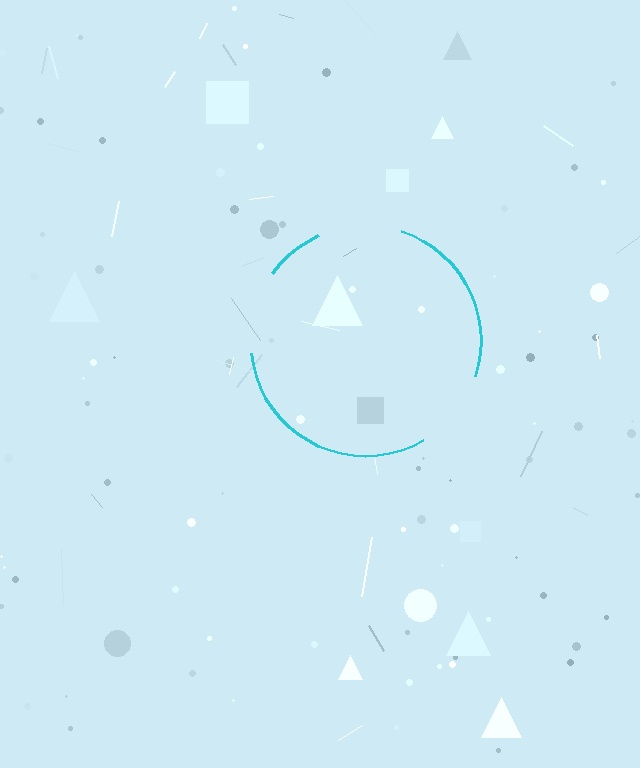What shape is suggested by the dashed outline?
The dashed outline suggests a circle.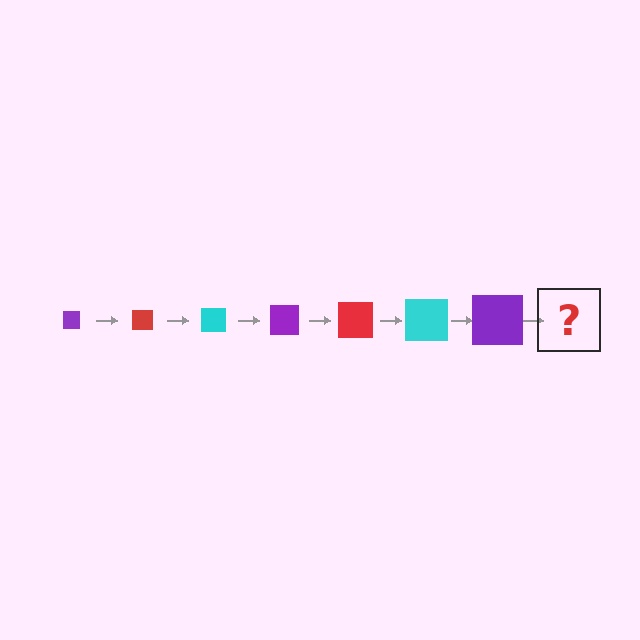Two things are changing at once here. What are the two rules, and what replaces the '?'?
The two rules are that the square grows larger each step and the color cycles through purple, red, and cyan. The '?' should be a red square, larger than the previous one.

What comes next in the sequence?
The next element should be a red square, larger than the previous one.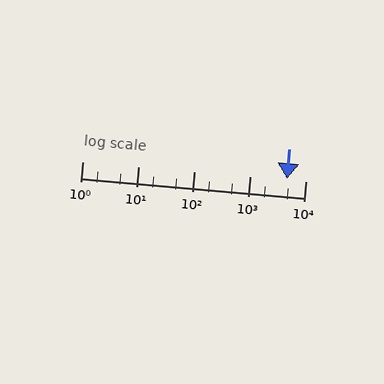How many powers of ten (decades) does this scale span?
The scale spans 4 decades, from 1 to 10000.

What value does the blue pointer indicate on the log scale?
The pointer indicates approximately 4600.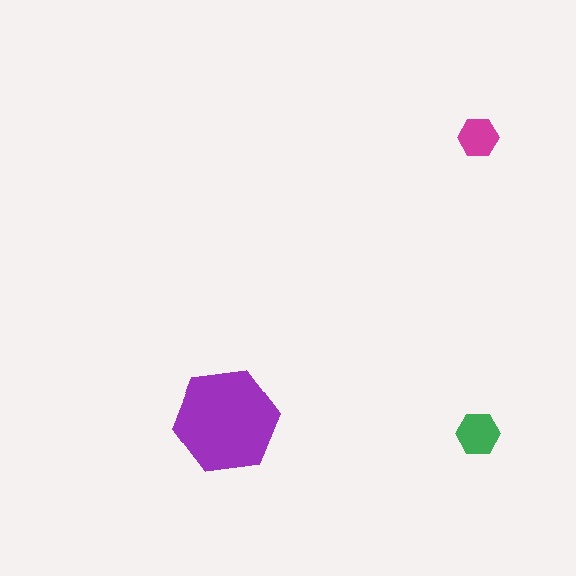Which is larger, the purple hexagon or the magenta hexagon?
The purple one.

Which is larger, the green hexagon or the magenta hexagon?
The green one.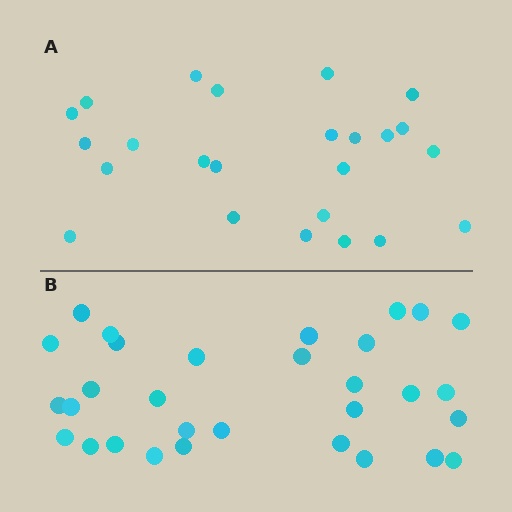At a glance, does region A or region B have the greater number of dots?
Region B (the bottom region) has more dots.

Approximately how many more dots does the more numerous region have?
Region B has roughly 8 or so more dots than region A.